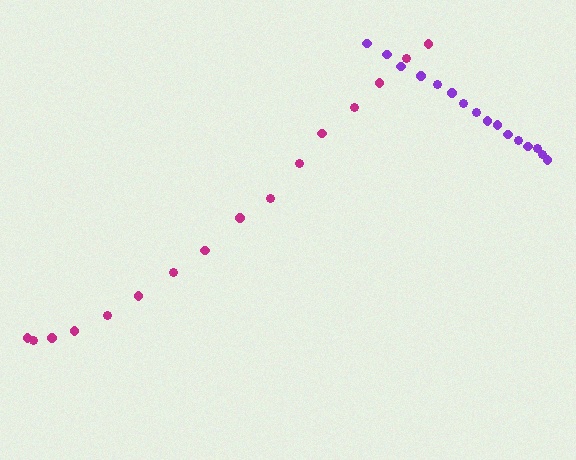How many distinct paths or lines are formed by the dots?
There are 2 distinct paths.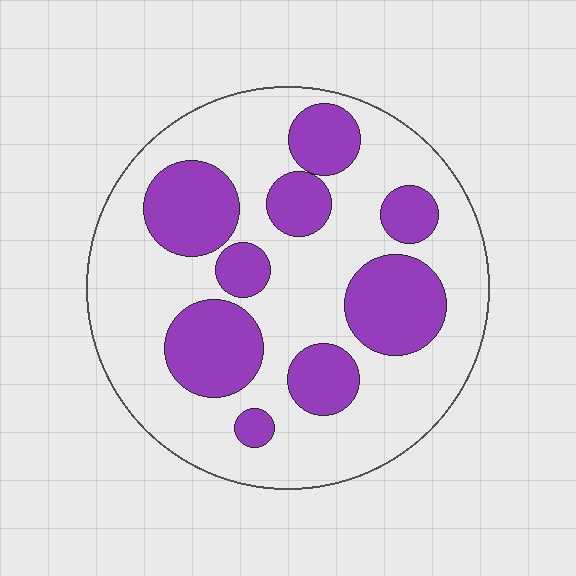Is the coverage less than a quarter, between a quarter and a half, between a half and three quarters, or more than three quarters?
Between a quarter and a half.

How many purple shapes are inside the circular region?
9.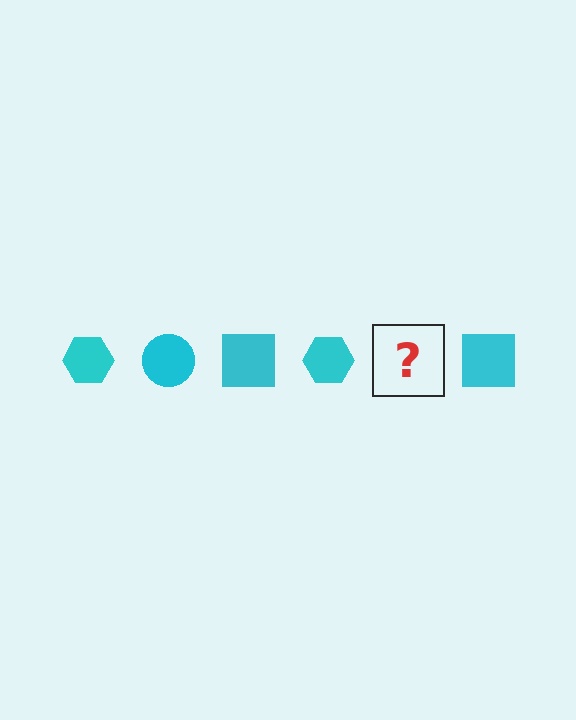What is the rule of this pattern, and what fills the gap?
The rule is that the pattern cycles through hexagon, circle, square shapes in cyan. The gap should be filled with a cyan circle.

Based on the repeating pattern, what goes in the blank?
The blank should be a cyan circle.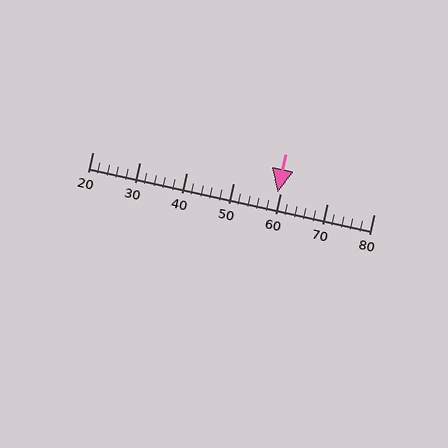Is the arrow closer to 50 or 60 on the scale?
The arrow is closer to 60.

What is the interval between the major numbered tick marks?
The major tick marks are spaced 10 units apart.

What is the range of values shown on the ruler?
The ruler shows values from 20 to 80.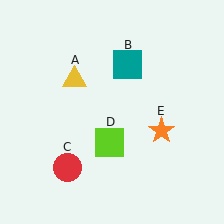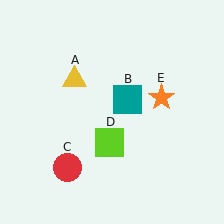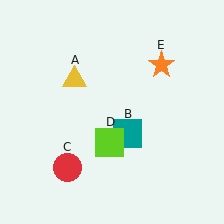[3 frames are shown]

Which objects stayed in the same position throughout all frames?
Yellow triangle (object A) and red circle (object C) and lime square (object D) remained stationary.